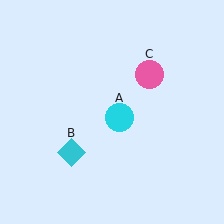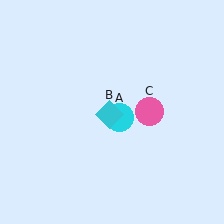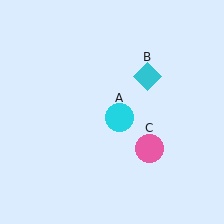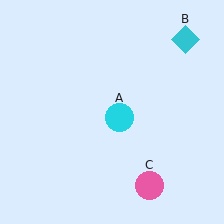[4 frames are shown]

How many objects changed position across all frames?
2 objects changed position: cyan diamond (object B), pink circle (object C).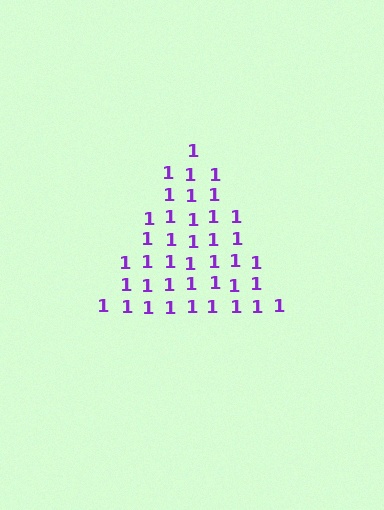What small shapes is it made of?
It is made of small digit 1's.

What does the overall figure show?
The overall figure shows a triangle.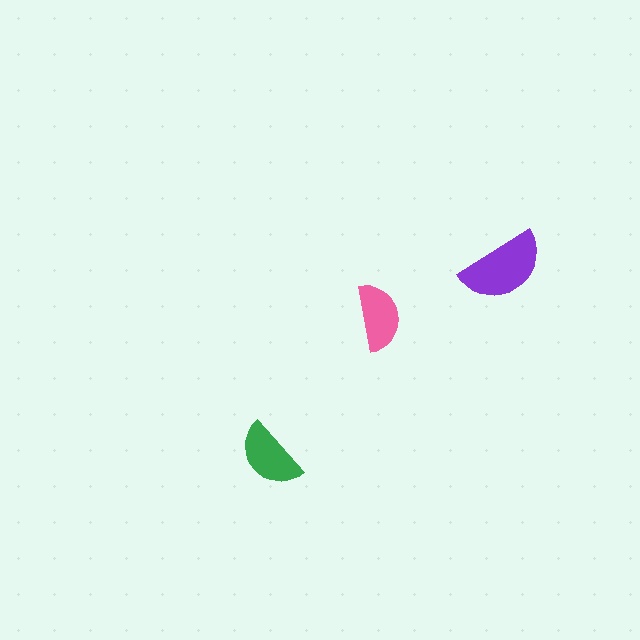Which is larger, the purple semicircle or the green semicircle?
The purple one.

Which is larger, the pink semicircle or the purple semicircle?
The purple one.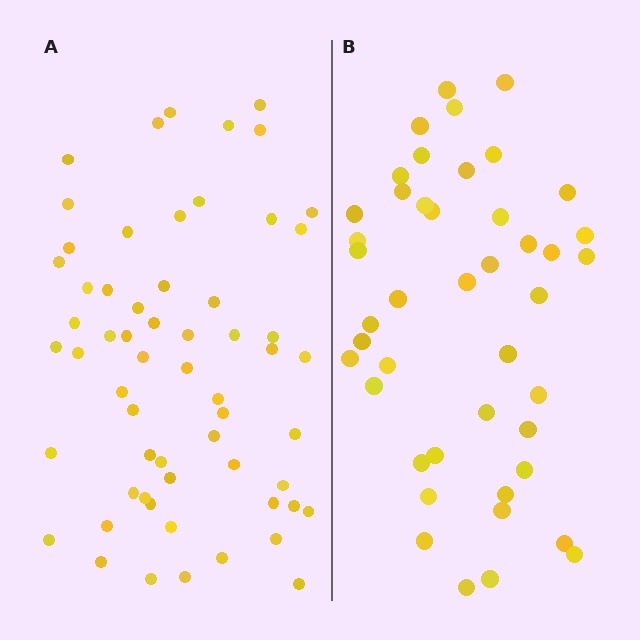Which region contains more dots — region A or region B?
Region A (the left region) has more dots.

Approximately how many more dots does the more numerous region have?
Region A has approximately 15 more dots than region B.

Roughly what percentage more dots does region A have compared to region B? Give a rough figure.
About 35% more.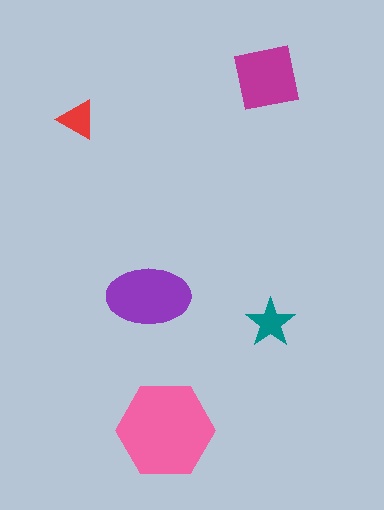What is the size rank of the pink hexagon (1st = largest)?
1st.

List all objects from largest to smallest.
The pink hexagon, the purple ellipse, the magenta square, the teal star, the red triangle.